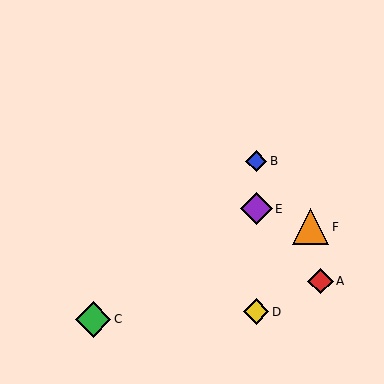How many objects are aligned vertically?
3 objects (B, D, E) are aligned vertically.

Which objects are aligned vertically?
Objects B, D, E are aligned vertically.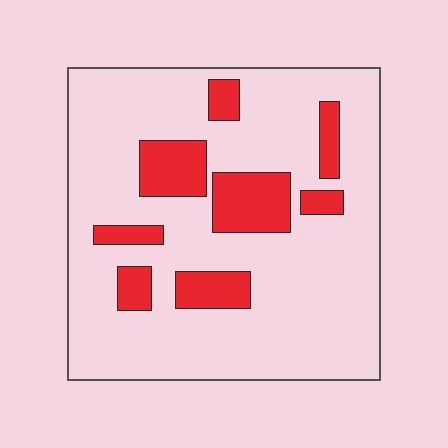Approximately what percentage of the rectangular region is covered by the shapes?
Approximately 20%.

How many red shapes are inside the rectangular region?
8.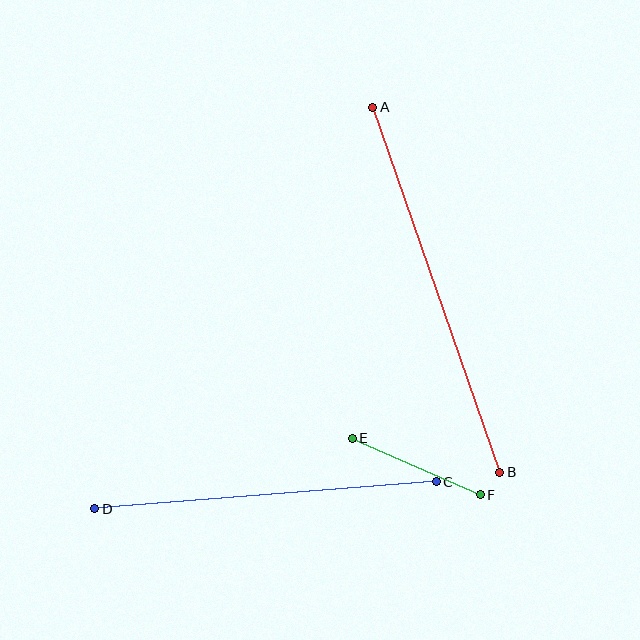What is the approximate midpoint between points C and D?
The midpoint is at approximately (265, 495) pixels.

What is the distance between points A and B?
The distance is approximately 386 pixels.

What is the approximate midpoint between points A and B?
The midpoint is at approximately (436, 290) pixels.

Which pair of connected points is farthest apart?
Points A and B are farthest apart.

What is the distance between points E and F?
The distance is approximately 140 pixels.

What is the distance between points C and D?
The distance is approximately 343 pixels.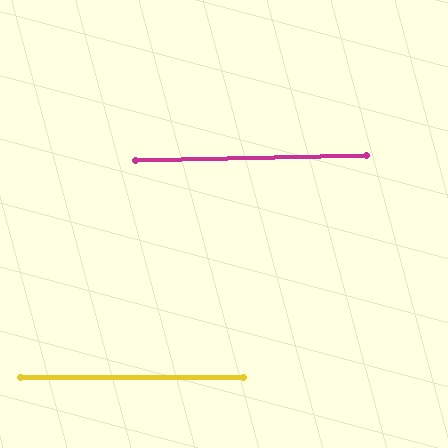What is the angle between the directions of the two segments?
Approximately 2 degrees.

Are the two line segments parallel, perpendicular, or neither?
Parallel — their directions differ by only 1.5°.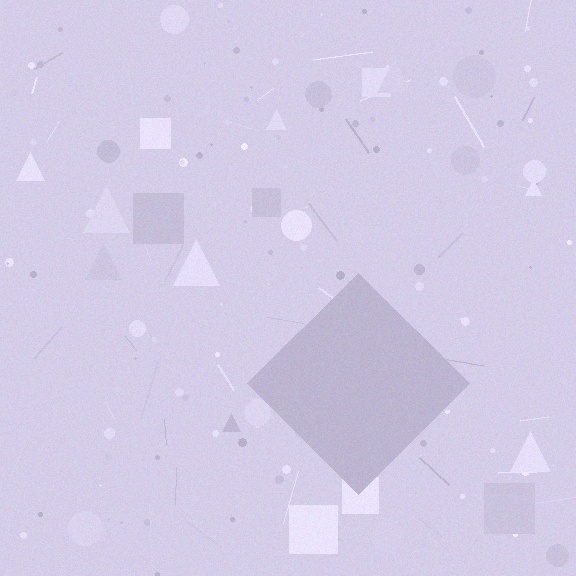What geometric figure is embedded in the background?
A diamond is embedded in the background.